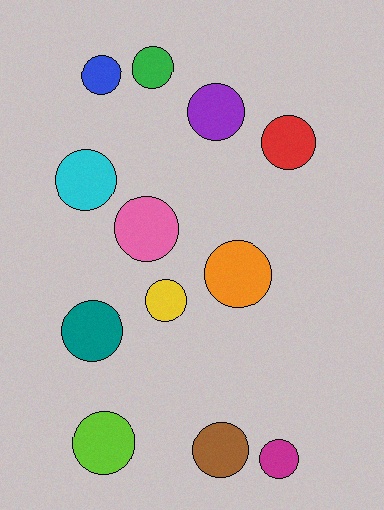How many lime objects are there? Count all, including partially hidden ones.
There is 1 lime object.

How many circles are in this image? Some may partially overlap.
There are 12 circles.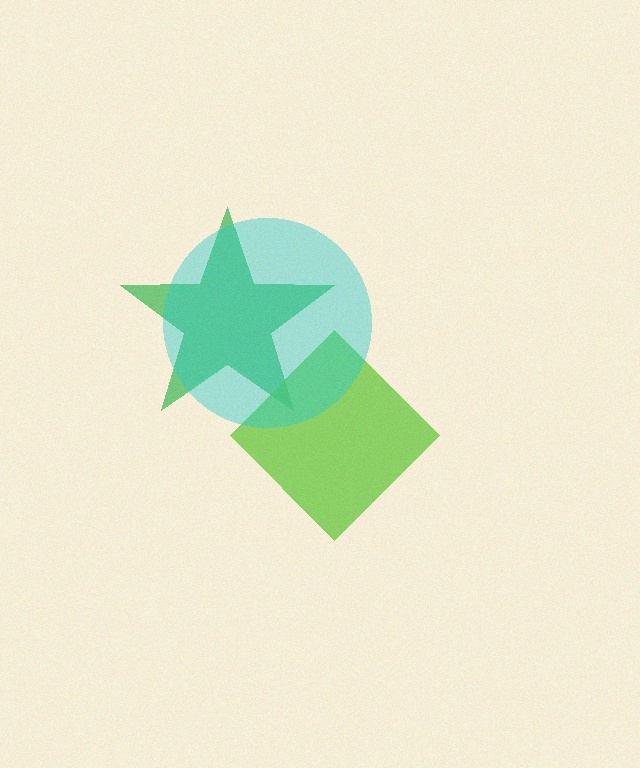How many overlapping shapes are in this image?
There are 3 overlapping shapes in the image.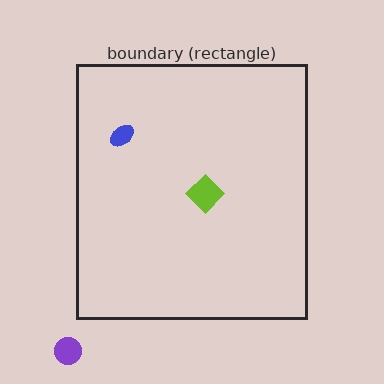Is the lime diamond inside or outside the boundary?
Inside.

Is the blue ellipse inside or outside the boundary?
Inside.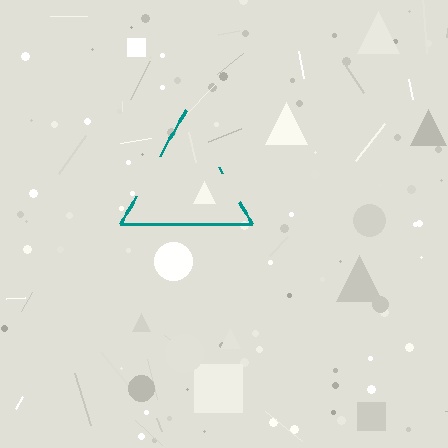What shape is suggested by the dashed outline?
The dashed outline suggests a triangle.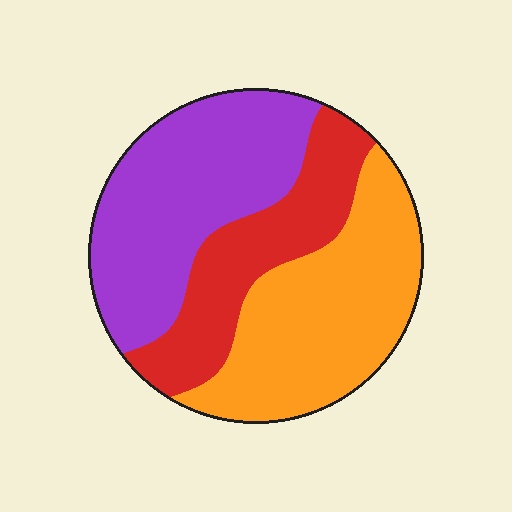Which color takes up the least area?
Red, at roughly 25%.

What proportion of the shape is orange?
Orange takes up about three eighths (3/8) of the shape.